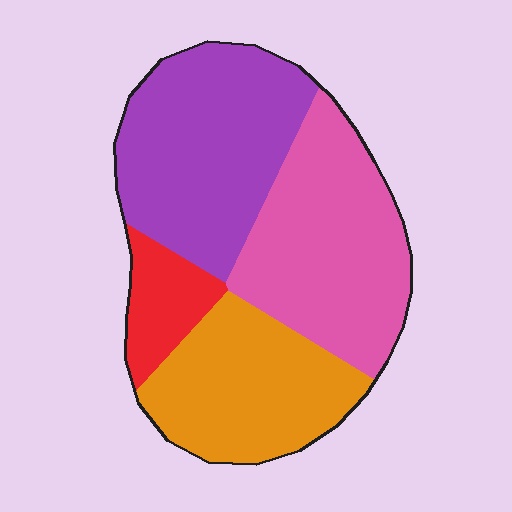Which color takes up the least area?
Red, at roughly 10%.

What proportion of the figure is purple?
Purple takes up about one third (1/3) of the figure.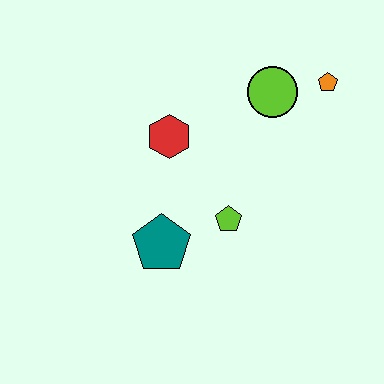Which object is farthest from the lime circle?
The teal pentagon is farthest from the lime circle.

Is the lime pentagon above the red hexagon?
No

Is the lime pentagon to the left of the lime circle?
Yes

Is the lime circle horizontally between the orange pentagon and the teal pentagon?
Yes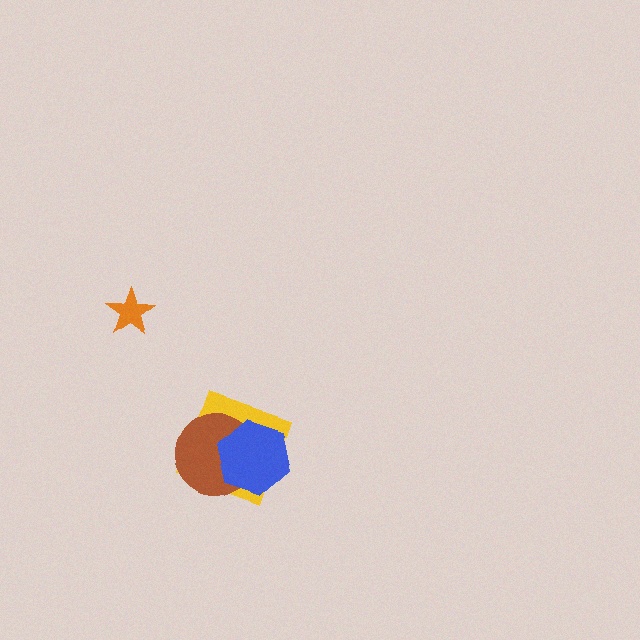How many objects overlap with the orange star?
0 objects overlap with the orange star.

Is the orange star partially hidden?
No, no other shape covers it.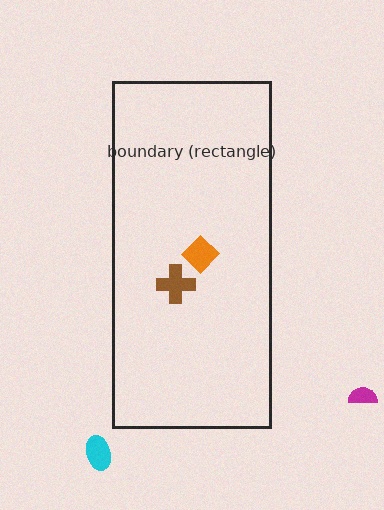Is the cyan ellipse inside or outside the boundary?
Outside.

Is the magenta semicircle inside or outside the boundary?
Outside.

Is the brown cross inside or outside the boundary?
Inside.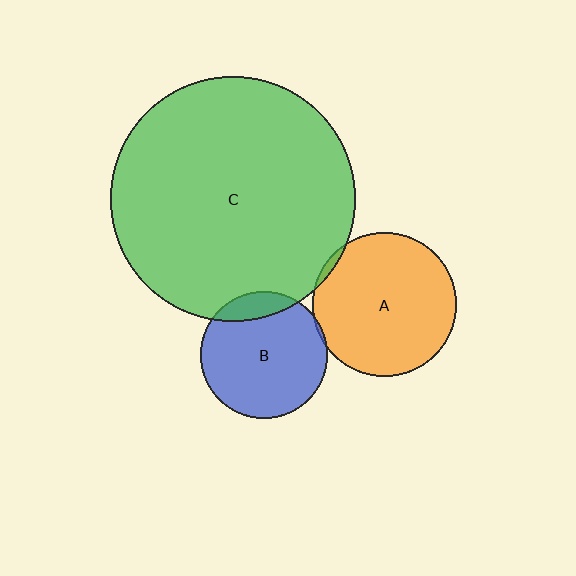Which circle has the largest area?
Circle C (green).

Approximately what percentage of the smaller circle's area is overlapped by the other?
Approximately 5%.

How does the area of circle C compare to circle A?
Approximately 2.9 times.